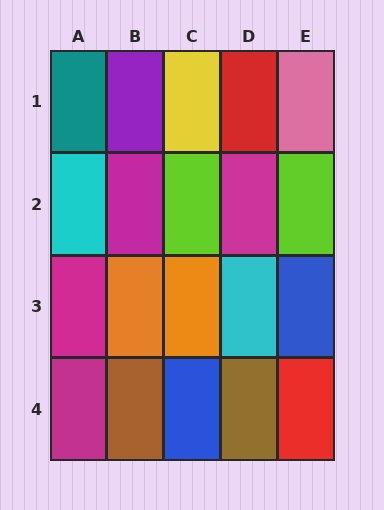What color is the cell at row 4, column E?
Red.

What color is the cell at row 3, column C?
Orange.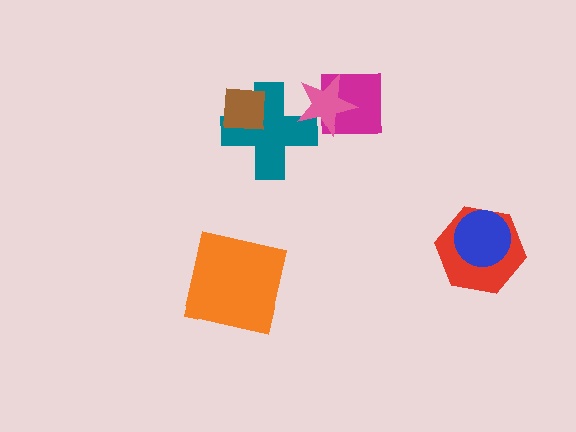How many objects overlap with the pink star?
2 objects overlap with the pink star.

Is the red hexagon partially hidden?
Yes, it is partially covered by another shape.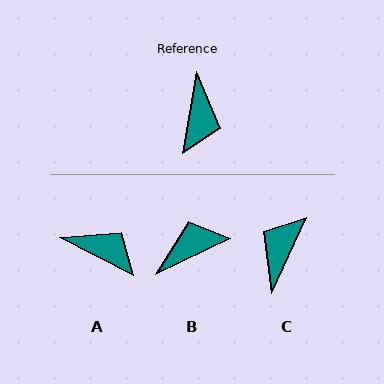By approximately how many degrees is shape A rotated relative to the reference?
Approximately 73 degrees counter-clockwise.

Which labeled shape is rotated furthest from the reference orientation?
C, about 165 degrees away.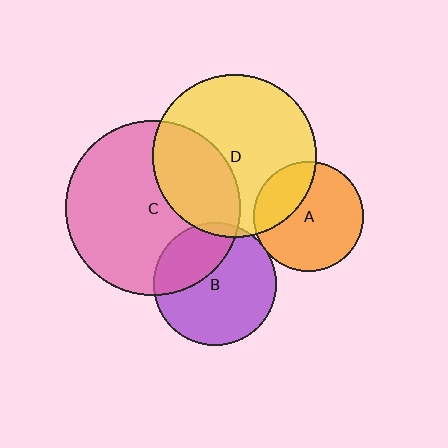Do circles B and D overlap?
Yes.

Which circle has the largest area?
Circle C (pink).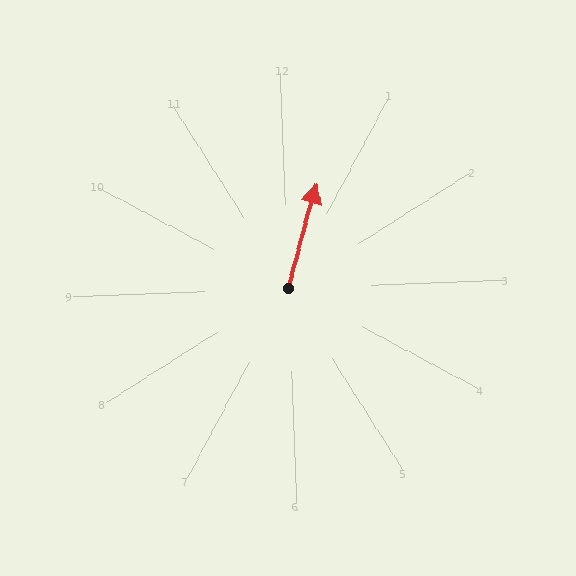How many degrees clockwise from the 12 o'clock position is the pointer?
Approximately 17 degrees.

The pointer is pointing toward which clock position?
Roughly 1 o'clock.